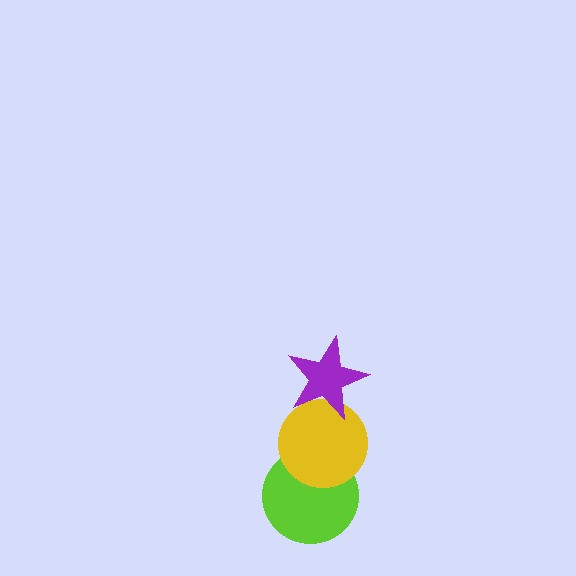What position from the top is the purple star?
The purple star is 1st from the top.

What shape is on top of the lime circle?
The yellow circle is on top of the lime circle.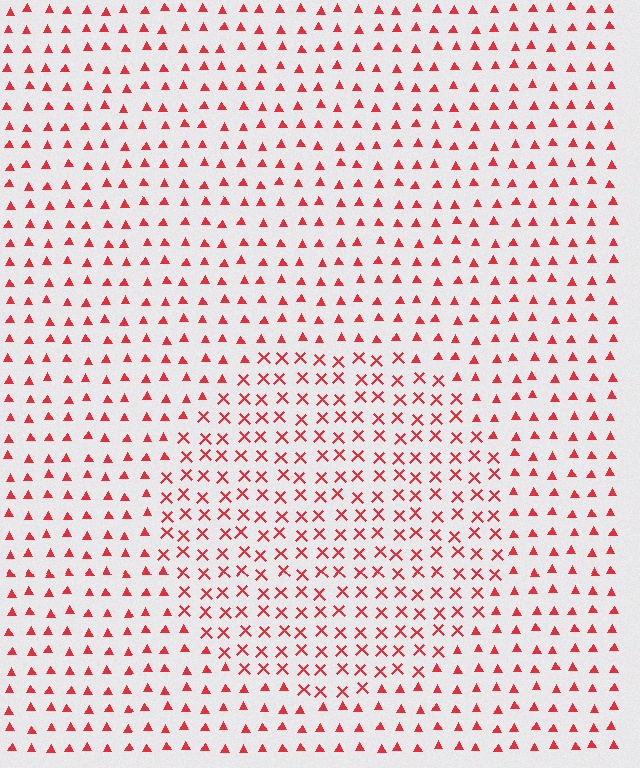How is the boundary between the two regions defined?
The boundary is defined by a change in element shape: X marks inside vs. triangles outside. All elements share the same color and spacing.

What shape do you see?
I see a circle.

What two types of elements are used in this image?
The image uses X marks inside the circle region and triangles outside it.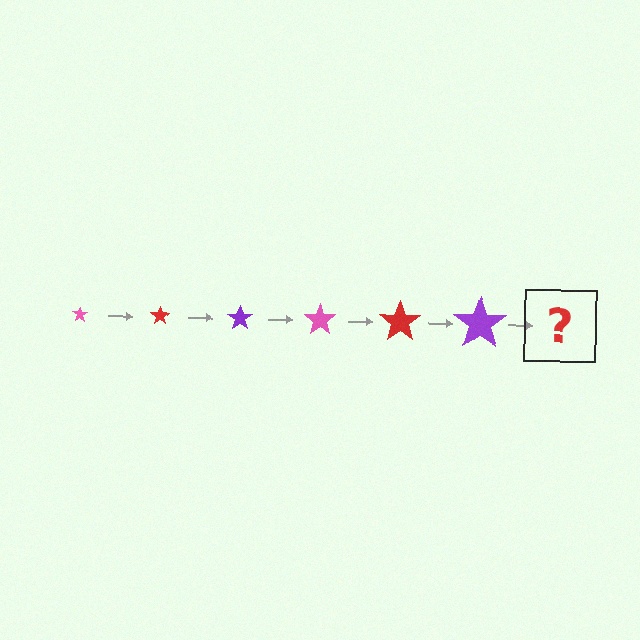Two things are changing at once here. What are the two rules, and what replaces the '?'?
The two rules are that the star grows larger each step and the color cycles through pink, red, and purple. The '?' should be a pink star, larger than the previous one.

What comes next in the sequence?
The next element should be a pink star, larger than the previous one.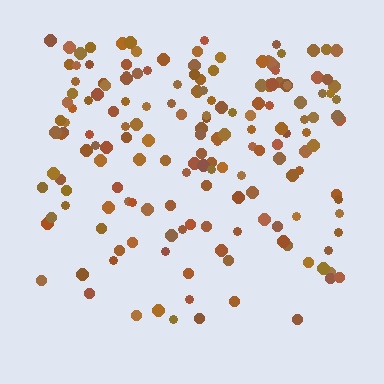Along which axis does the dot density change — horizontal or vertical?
Vertical.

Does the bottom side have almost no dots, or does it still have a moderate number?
Still a moderate number, just noticeably fewer than the top.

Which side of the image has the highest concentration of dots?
The top.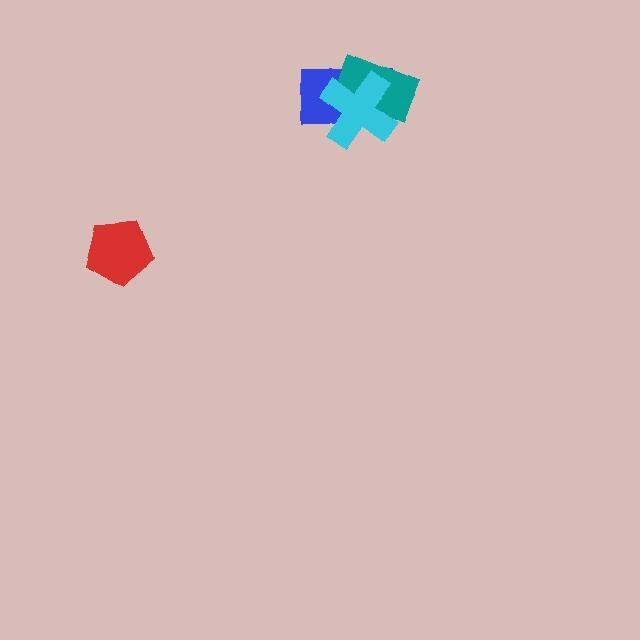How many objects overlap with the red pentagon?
0 objects overlap with the red pentagon.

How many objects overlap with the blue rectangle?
2 objects overlap with the blue rectangle.